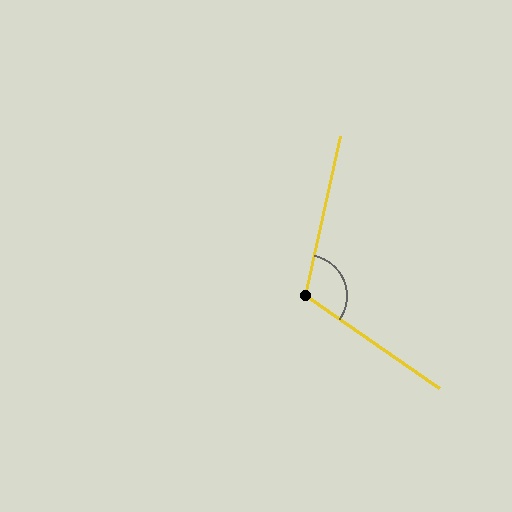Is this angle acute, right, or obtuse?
It is obtuse.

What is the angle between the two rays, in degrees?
Approximately 112 degrees.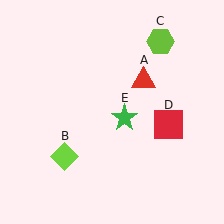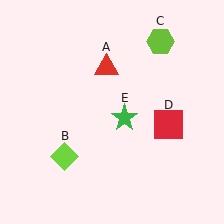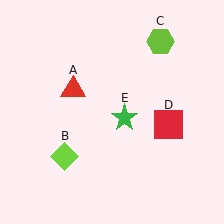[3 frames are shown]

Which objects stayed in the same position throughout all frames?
Lime diamond (object B) and lime hexagon (object C) and red square (object D) and green star (object E) remained stationary.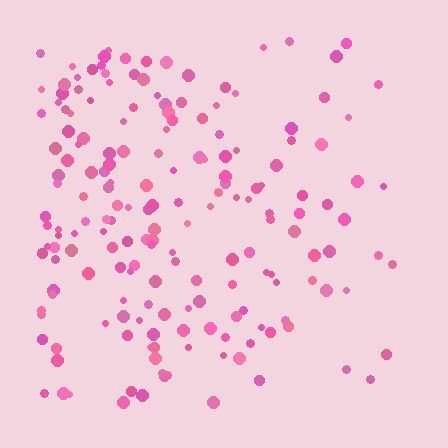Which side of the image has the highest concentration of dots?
The left.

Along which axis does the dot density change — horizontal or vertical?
Horizontal.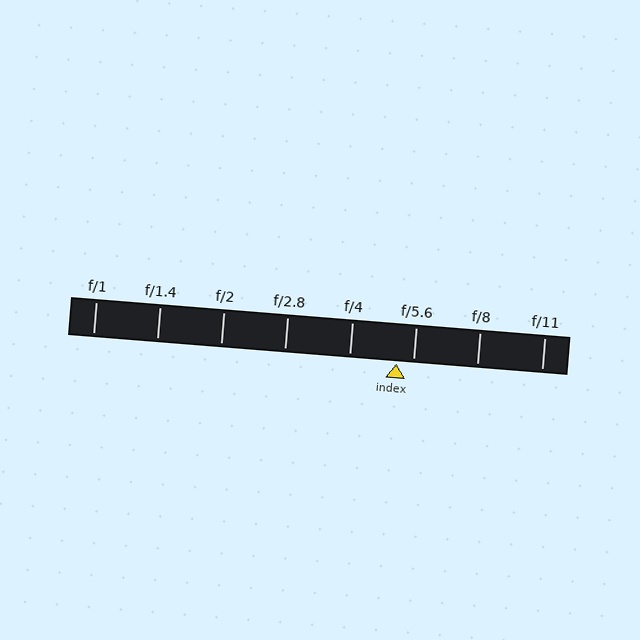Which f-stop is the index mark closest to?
The index mark is closest to f/5.6.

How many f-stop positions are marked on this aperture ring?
There are 8 f-stop positions marked.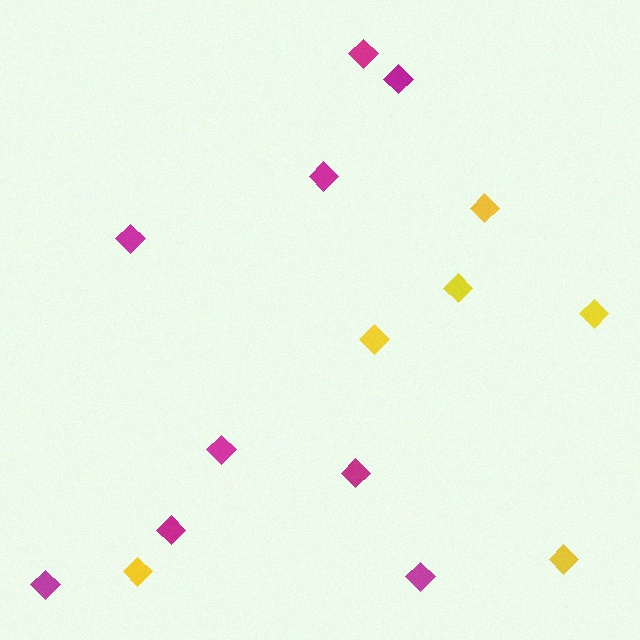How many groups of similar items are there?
There are 2 groups: one group of magenta diamonds (9) and one group of yellow diamonds (6).